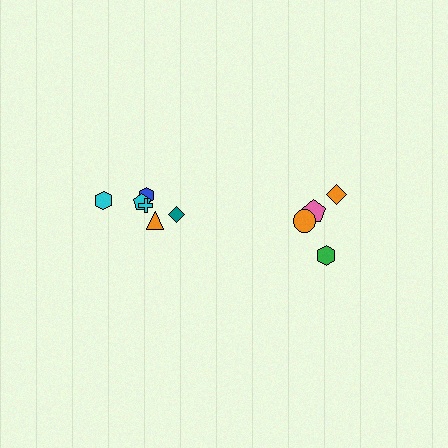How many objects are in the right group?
There are 4 objects.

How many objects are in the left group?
There are 6 objects.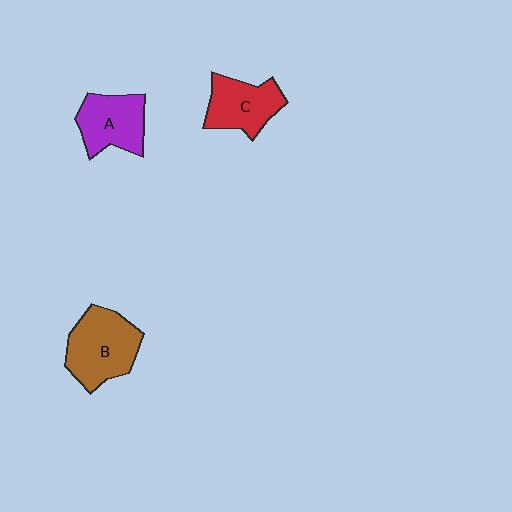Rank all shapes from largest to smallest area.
From largest to smallest: B (brown), A (purple), C (red).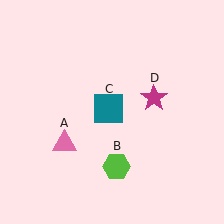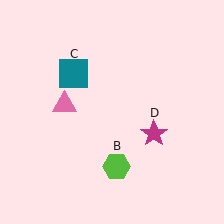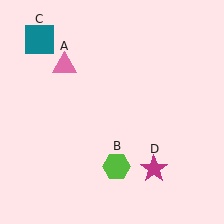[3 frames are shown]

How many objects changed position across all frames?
3 objects changed position: pink triangle (object A), teal square (object C), magenta star (object D).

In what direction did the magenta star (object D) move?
The magenta star (object D) moved down.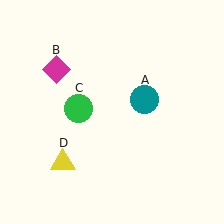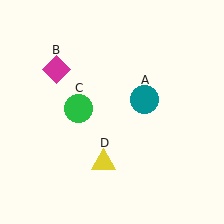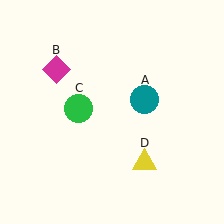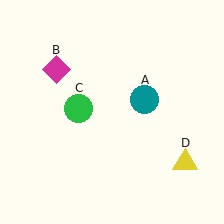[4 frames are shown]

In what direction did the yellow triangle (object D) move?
The yellow triangle (object D) moved right.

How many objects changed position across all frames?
1 object changed position: yellow triangle (object D).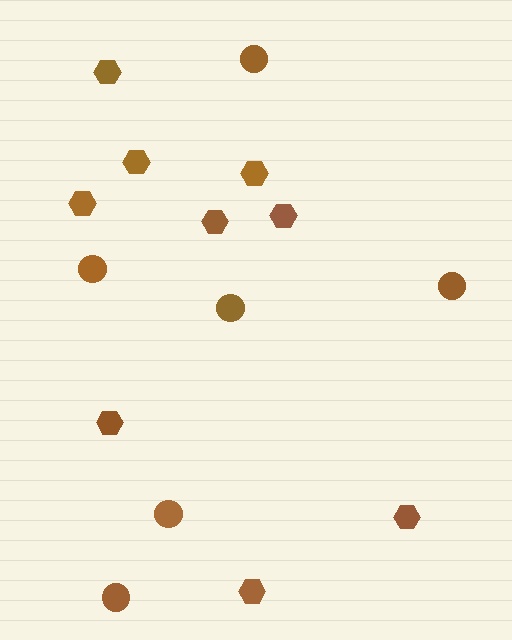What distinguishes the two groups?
There are 2 groups: one group of hexagons (9) and one group of circles (6).